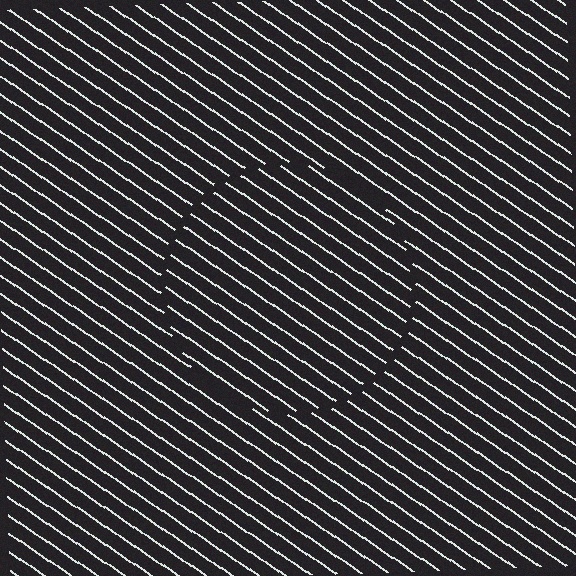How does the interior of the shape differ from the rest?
The interior of the shape contains the same grating, shifted by half a period — the contour is defined by the phase discontinuity where line-ends from the inner and outer gratings abut.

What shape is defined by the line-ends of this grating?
An illusory circle. The interior of the shape contains the same grating, shifted by half a period — the contour is defined by the phase discontinuity where line-ends from the inner and outer gratings abut.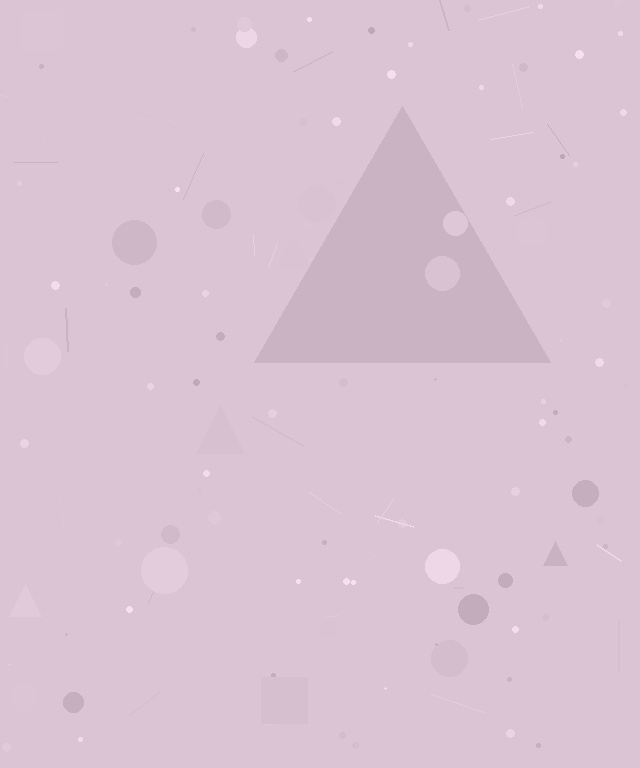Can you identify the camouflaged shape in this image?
The camouflaged shape is a triangle.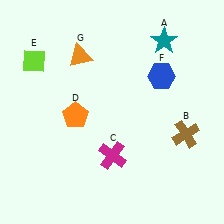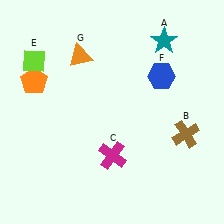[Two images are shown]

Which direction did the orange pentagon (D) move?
The orange pentagon (D) moved left.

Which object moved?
The orange pentagon (D) moved left.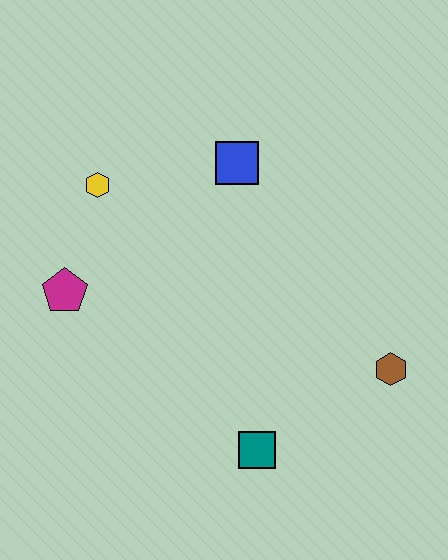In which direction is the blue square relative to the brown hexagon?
The blue square is above the brown hexagon.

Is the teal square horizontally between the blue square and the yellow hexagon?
No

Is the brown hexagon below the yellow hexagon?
Yes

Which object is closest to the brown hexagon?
The teal square is closest to the brown hexagon.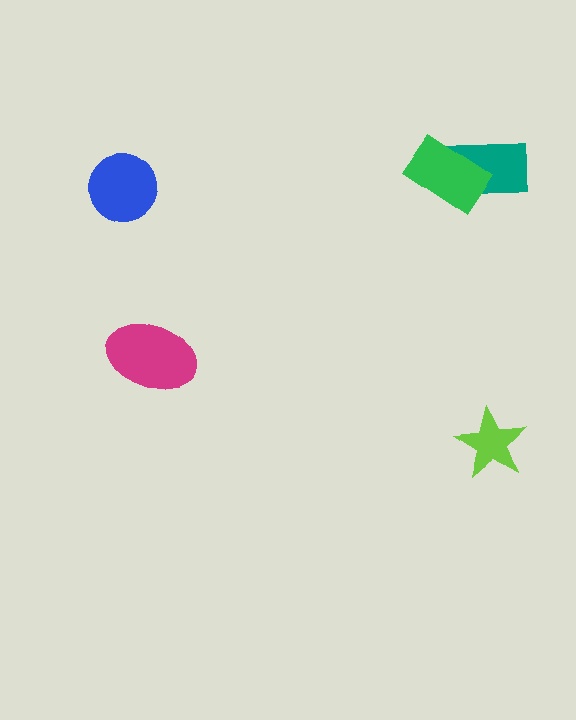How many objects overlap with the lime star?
0 objects overlap with the lime star.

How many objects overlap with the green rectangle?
1 object overlaps with the green rectangle.